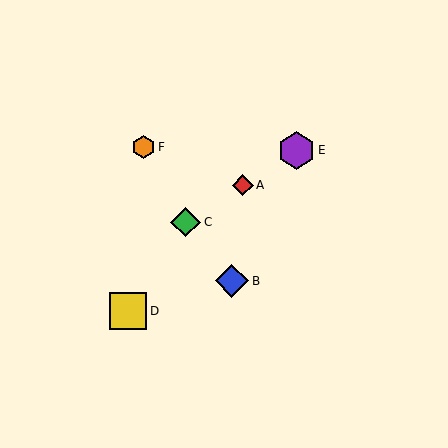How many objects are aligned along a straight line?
3 objects (A, C, E) are aligned along a straight line.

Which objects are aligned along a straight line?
Objects A, C, E are aligned along a straight line.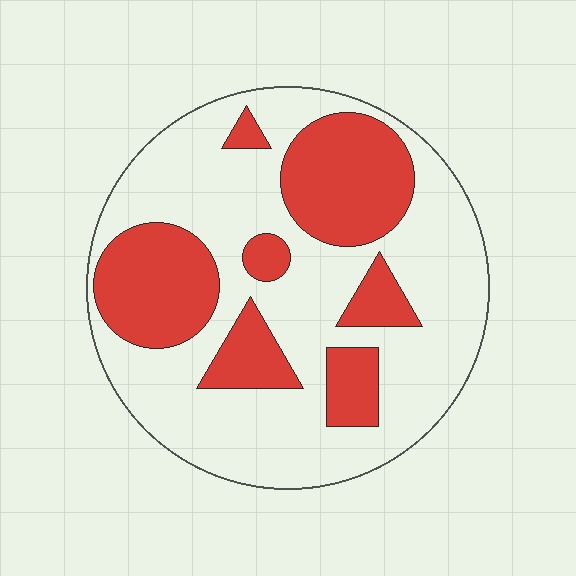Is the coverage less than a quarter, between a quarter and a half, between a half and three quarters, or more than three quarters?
Between a quarter and a half.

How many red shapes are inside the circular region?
7.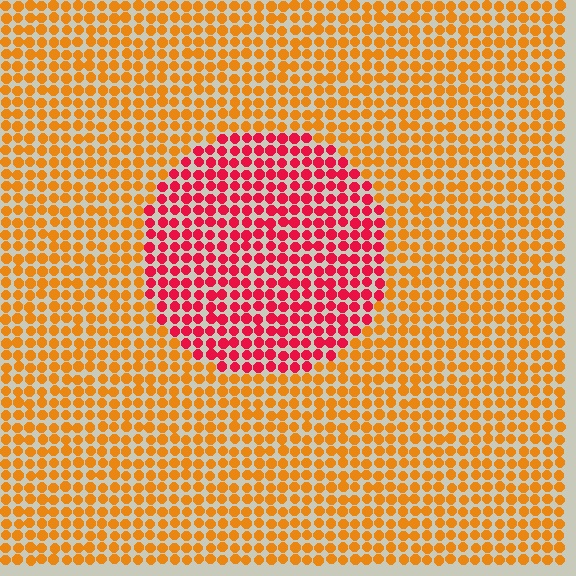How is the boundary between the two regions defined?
The boundary is defined purely by a slight shift in hue (about 47 degrees). Spacing, size, and orientation are identical on both sides.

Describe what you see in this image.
The image is filled with small orange elements in a uniform arrangement. A circle-shaped region is visible where the elements are tinted to a slightly different hue, forming a subtle color boundary.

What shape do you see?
I see a circle.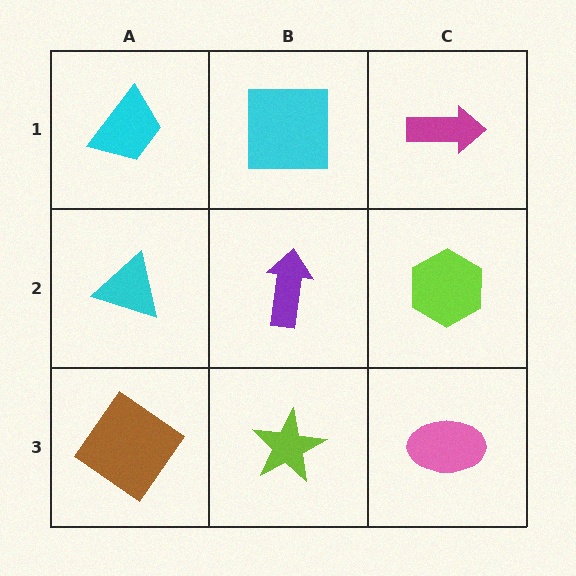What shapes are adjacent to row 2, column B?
A cyan square (row 1, column B), a lime star (row 3, column B), a cyan triangle (row 2, column A), a lime hexagon (row 2, column C).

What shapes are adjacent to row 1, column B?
A purple arrow (row 2, column B), a cyan trapezoid (row 1, column A), a magenta arrow (row 1, column C).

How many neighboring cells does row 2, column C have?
3.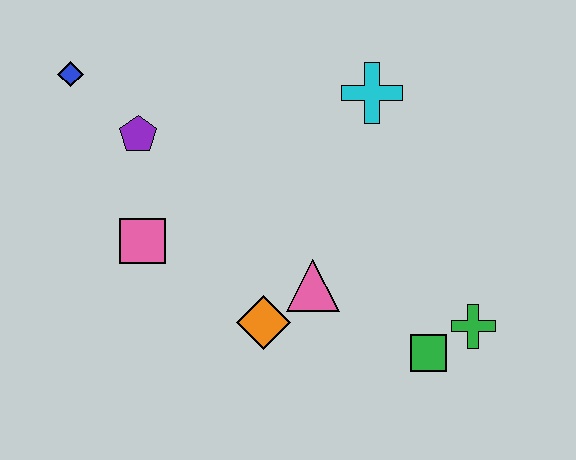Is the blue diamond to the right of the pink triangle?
No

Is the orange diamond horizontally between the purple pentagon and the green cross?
Yes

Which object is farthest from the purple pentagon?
The green cross is farthest from the purple pentagon.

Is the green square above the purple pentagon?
No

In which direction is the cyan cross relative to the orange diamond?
The cyan cross is above the orange diamond.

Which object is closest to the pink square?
The purple pentagon is closest to the pink square.